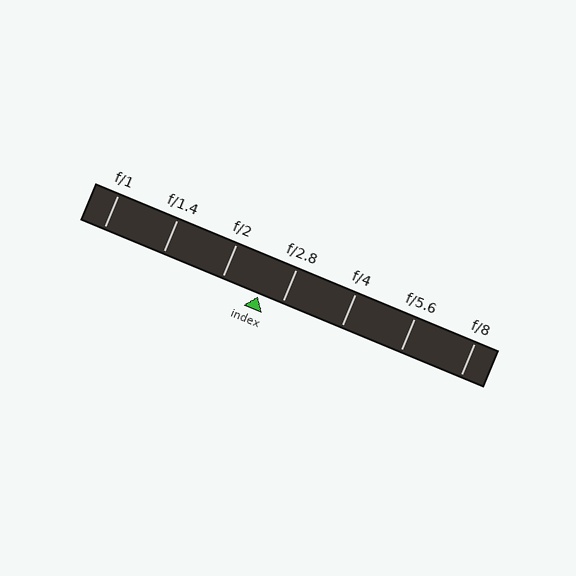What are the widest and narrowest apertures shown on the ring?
The widest aperture shown is f/1 and the narrowest is f/8.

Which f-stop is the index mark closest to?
The index mark is closest to f/2.8.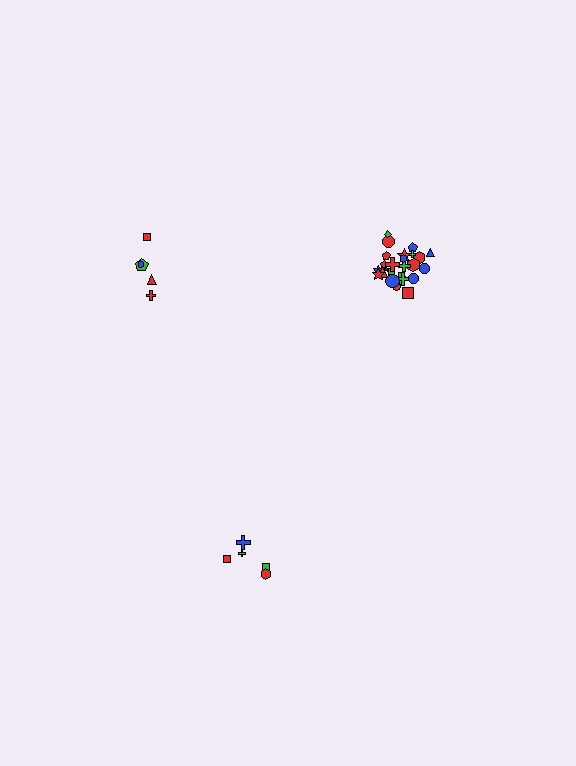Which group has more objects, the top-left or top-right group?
The top-right group.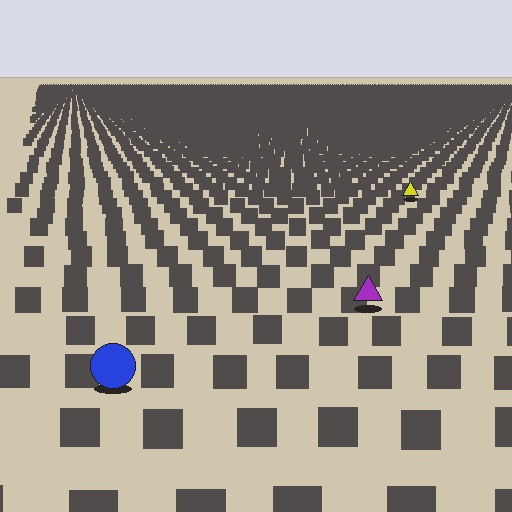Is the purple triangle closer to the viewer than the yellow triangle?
Yes. The purple triangle is closer — you can tell from the texture gradient: the ground texture is coarser near it.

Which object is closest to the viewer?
The blue circle is closest. The texture marks near it are larger and more spread out.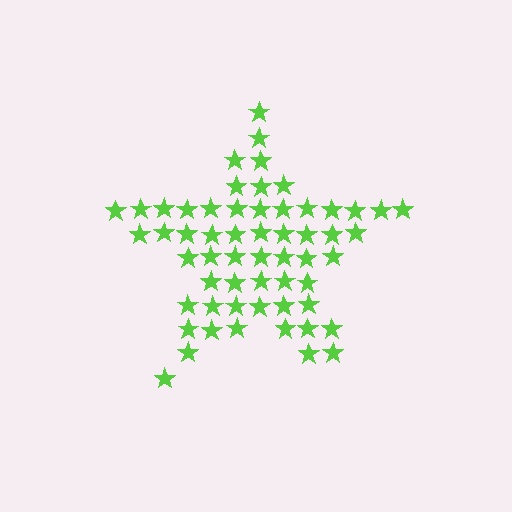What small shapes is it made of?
It is made of small stars.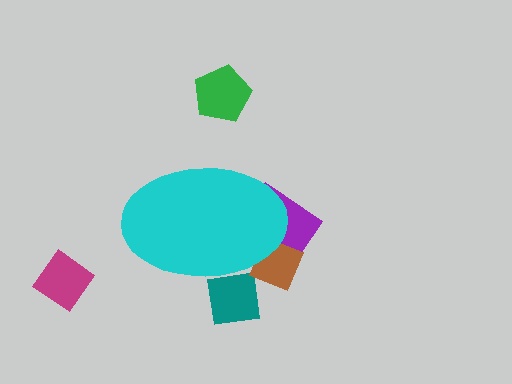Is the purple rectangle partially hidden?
Yes, the purple rectangle is partially hidden behind the cyan ellipse.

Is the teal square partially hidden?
Yes, the teal square is partially hidden behind the cyan ellipse.